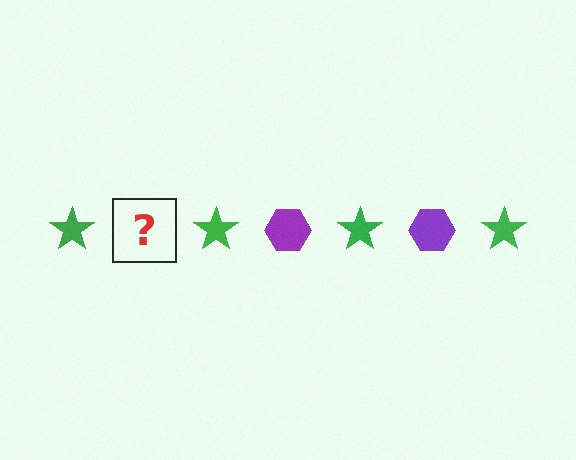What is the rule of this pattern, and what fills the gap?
The rule is that the pattern alternates between green star and purple hexagon. The gap should be filled with a purple hexagon.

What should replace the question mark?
The question mark should be replaced with a purple hexagon.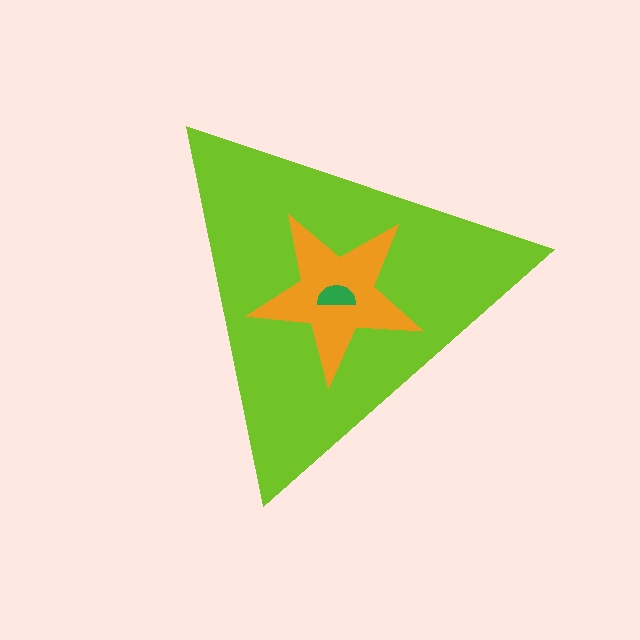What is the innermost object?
The green semicircle.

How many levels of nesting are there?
3.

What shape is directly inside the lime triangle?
The orange star.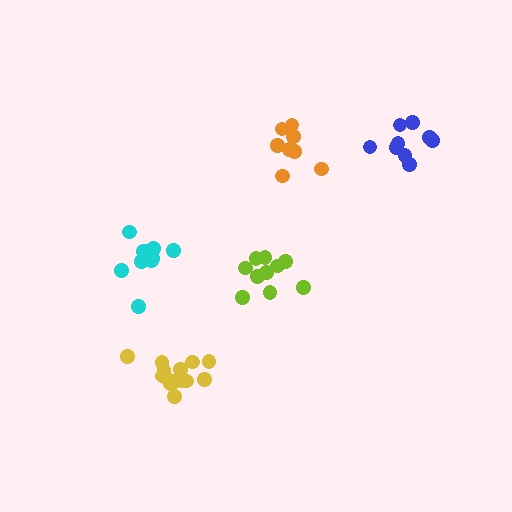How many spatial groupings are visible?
There are 5 spatial groupings.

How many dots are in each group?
Group 1: 8 dots, Group 2: 10 dots, Group 3: 10 dots, Group 4: 9 dots, Group 5: 14 dots (51 total).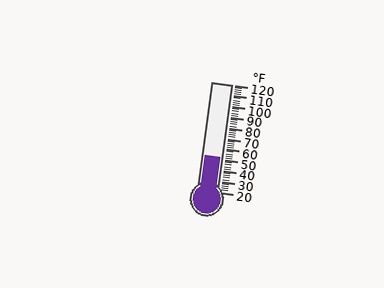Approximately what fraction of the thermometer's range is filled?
The thermometer is filled to approximately 30% of its range.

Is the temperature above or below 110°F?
The temperature is below 110°F.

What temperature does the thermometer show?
The thermometer shows approximately 52°F.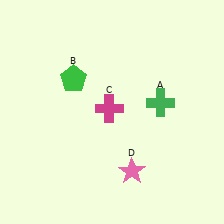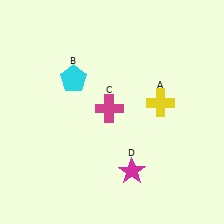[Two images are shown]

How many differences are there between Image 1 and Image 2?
There are 3 differences between the two images.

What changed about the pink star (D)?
In Image 1, D is pink. In Image 2, it changed to magenta.